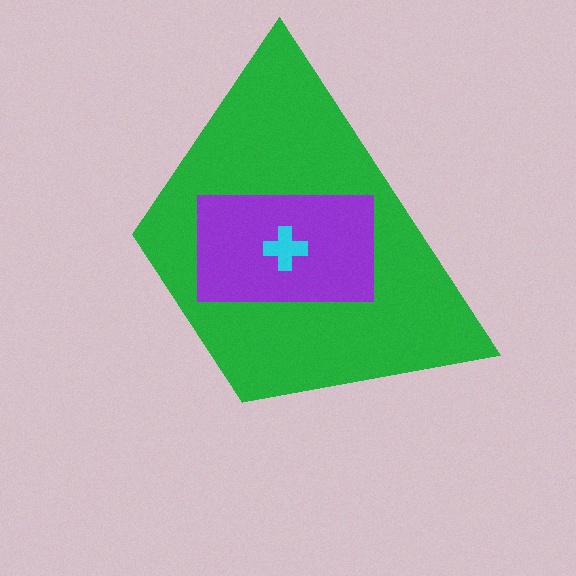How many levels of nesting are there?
3.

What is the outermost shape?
The green trapezoid.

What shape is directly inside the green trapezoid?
The purple rectangle.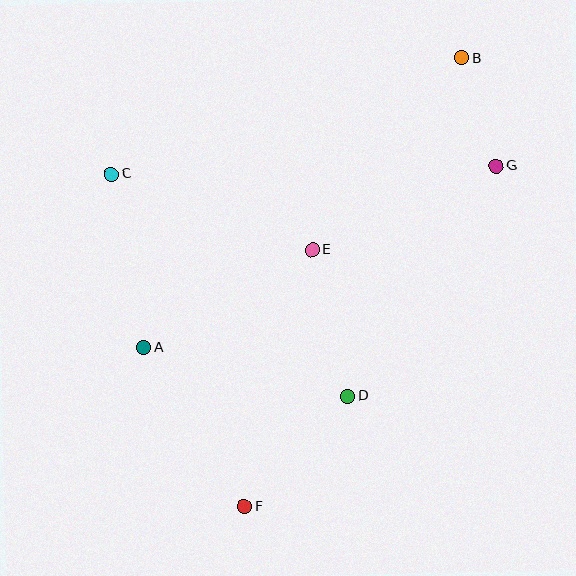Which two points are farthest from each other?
Points B and F are farthest from each other.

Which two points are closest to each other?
Points B and G are closest to each other.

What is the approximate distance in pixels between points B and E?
The distance between B and E is approximately 243 pixels.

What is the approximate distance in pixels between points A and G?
The distance between A and G is approximately 396 pixels.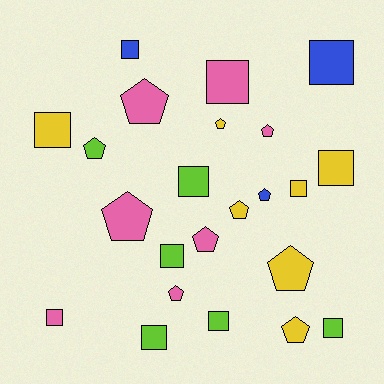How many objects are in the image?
There are 23 objects.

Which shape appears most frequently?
Square, with 12 objects.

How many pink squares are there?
There are 2 pink squares.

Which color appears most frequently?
Pink, with 7 objects.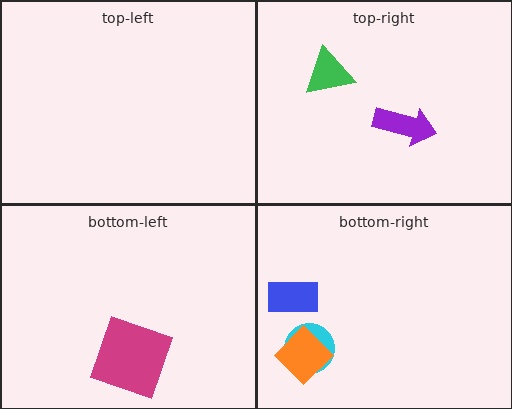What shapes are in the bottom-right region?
The blue rectangle, the cyan circle, the orange diamond.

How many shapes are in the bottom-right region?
3.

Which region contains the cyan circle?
The bottom-right region.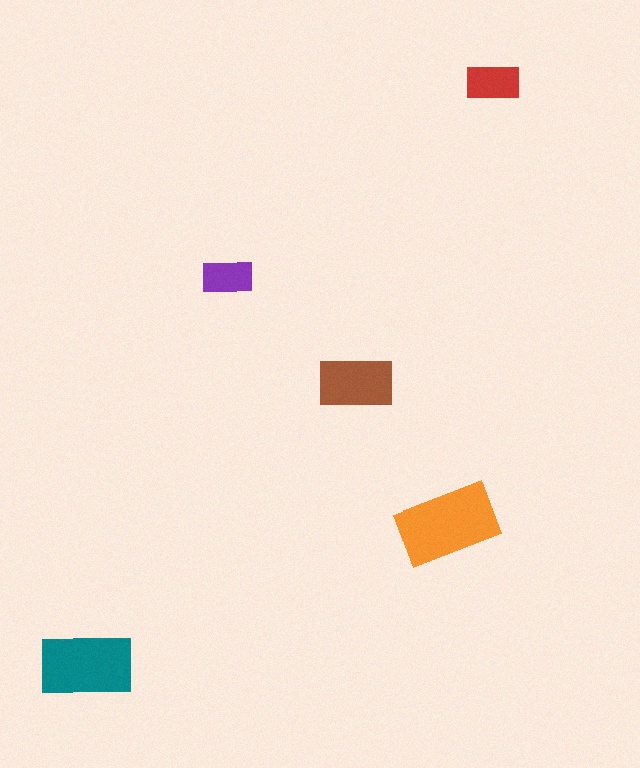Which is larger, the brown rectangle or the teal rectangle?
The teal one.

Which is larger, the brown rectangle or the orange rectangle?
The orange one.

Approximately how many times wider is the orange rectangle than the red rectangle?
About 2 times wider.